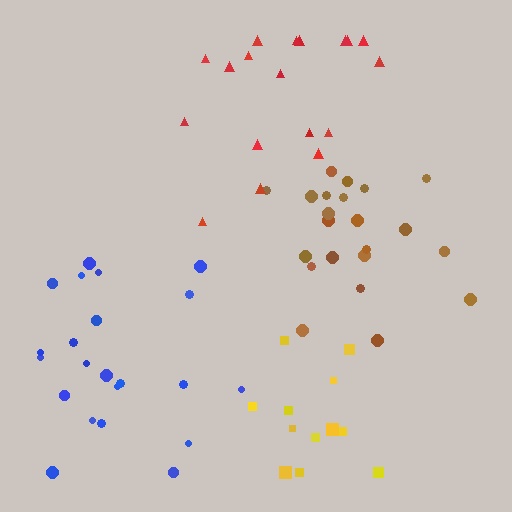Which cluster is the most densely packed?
Brown.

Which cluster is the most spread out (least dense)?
Red.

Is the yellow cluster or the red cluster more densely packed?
Yellow.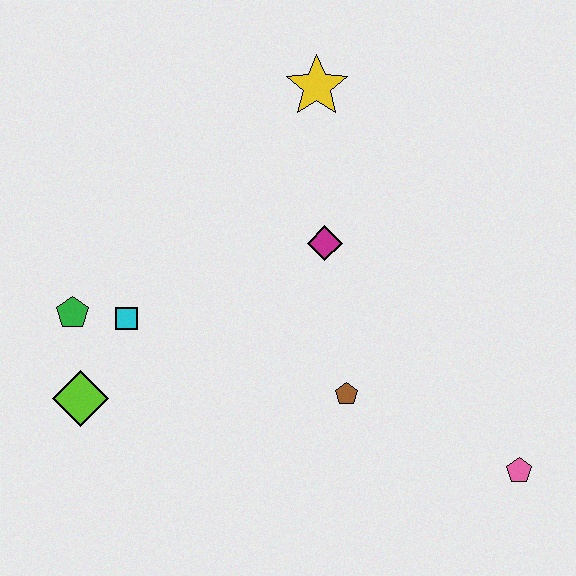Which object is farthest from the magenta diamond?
The pink pentagon is farthest from the magenta diamond.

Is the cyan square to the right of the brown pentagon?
No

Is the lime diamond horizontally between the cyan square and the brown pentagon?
No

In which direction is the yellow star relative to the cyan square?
The yellow star is above the cyan square.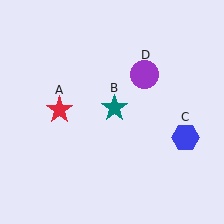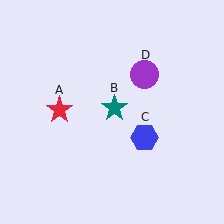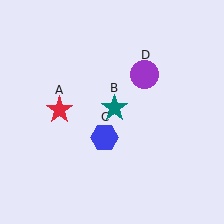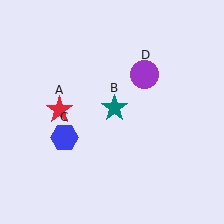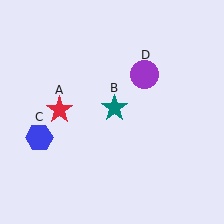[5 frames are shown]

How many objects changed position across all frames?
1 object changed position: blue hexagon (object C).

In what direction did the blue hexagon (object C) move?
The blue hexagon (object C) moved left.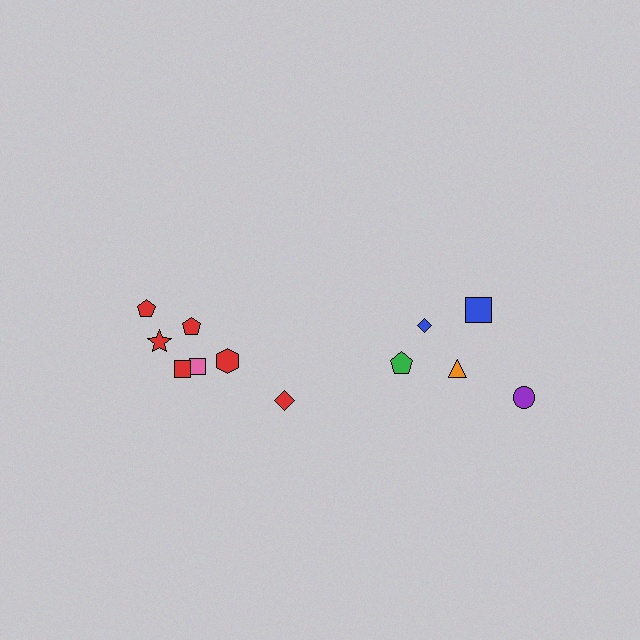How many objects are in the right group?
There are 5 objects.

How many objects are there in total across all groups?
There are 12 objects.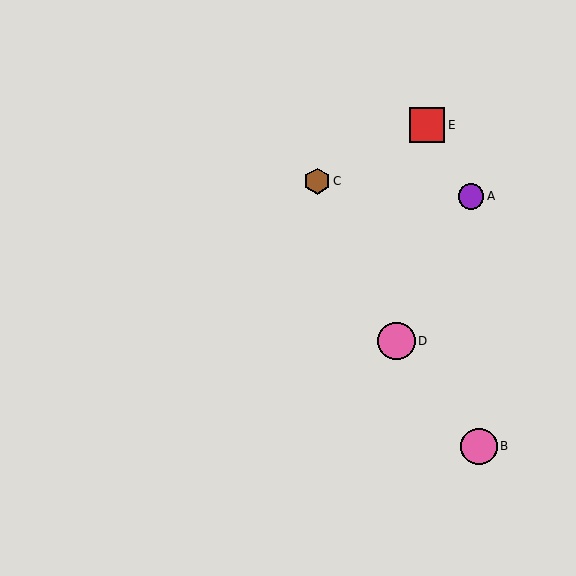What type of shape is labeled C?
Shape C is a brown hexagon.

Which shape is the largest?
The pink circle (labeled D) is the largest.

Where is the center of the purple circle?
The center of the purple circle is at (471, 196).